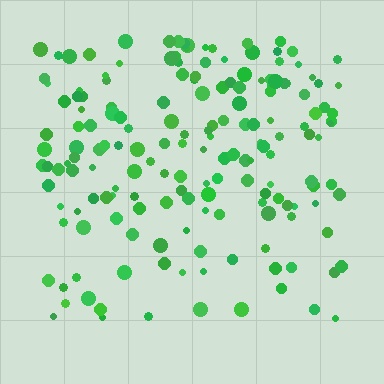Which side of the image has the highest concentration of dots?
The top.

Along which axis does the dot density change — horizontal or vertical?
Vertical.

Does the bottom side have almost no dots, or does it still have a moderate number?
Still a moderate number, just noticeably fewer than the top.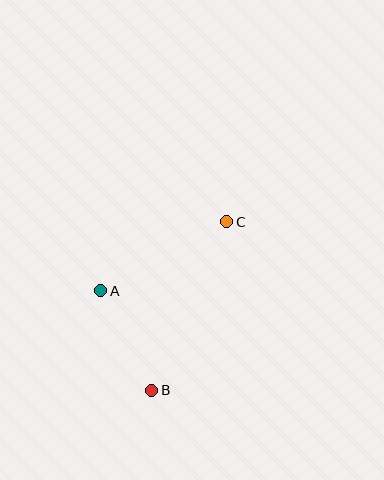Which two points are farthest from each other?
Points B and C are farthest from each other.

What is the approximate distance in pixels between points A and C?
The distance between A and C is approximately 144 pixels.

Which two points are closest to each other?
Points A and B are closest to each other.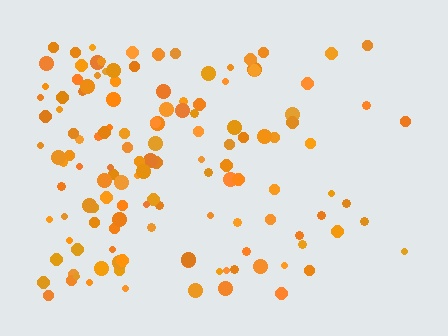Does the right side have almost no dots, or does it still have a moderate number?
Still a moderate number, just noticeably fewer than the left.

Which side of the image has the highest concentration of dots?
The left.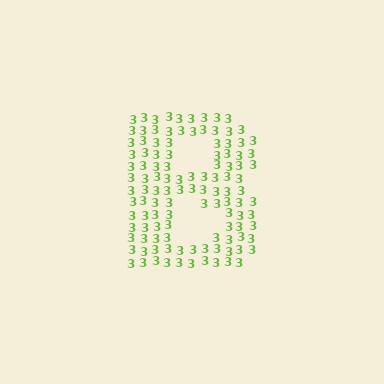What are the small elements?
The small elements are digit 3's.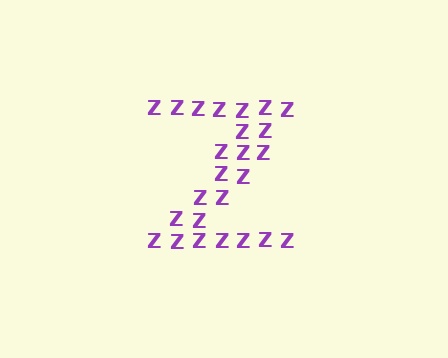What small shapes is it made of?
It is made of small letter Z's.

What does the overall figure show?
The overall figure shows the letter Z.